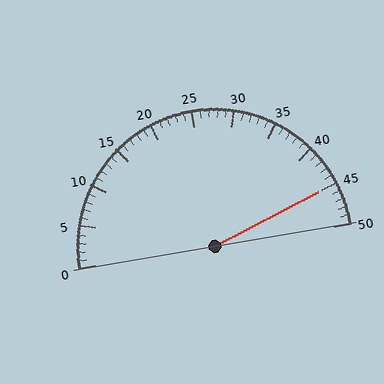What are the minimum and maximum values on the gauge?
The gauge ranges from 0 to 50.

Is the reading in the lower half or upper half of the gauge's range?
The reading is in the upper half of the range (0 to 50).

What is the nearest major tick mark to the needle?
The nearest major tick mark is 45.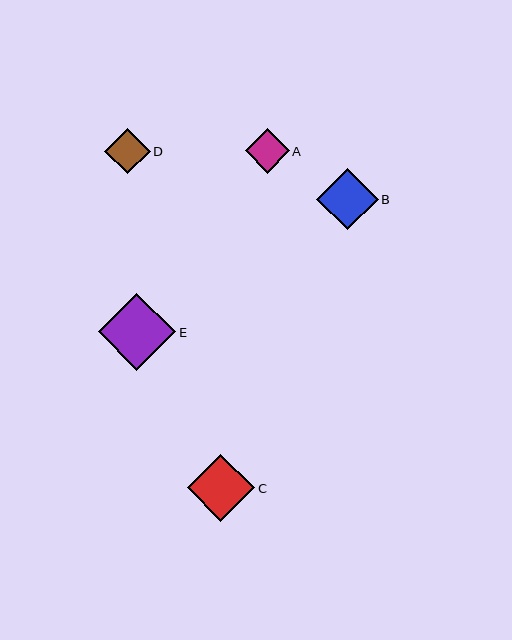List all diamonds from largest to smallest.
From largest to smallest: E, C, B, D, A.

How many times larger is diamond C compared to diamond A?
Diamond C is approximately 1.5 times the size of diamond A.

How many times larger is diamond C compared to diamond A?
Diamond C is approximately 1.5 times the size of diamond A.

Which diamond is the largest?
Diamond E is the largest with a size of approximately 77 pixels.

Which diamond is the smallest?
Diamond A is the smallest with a size of approximately 44 pixels.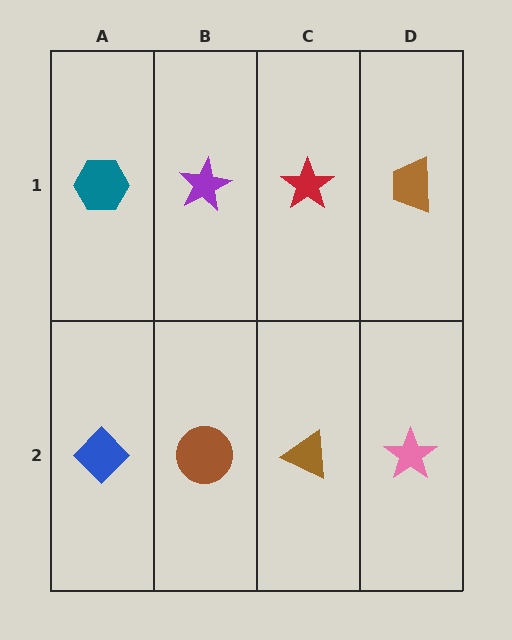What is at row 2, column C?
A brown triangle.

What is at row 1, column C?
A red star.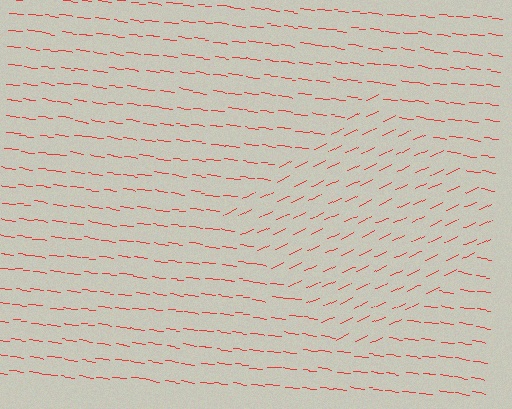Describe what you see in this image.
The image is filled with small red line segments. A diamond region in the image has lines oriented differently from the surrounding lines, creating a visible texture boundary.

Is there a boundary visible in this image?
Yes, there is a texture boundary formed by a change in line orientation.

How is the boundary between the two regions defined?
The boundary is defined purely by a change in line orientation (approximately 33 degrees difference). All lines are the same color and thickness.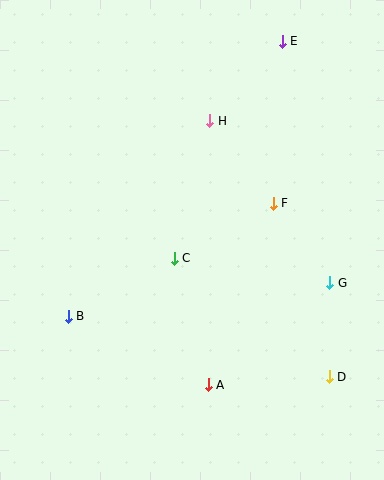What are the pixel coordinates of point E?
Point E is at (282, 41).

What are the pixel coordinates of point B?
Point B is at (68, 316).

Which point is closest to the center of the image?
Point C at (174, 258) is closest to the center.